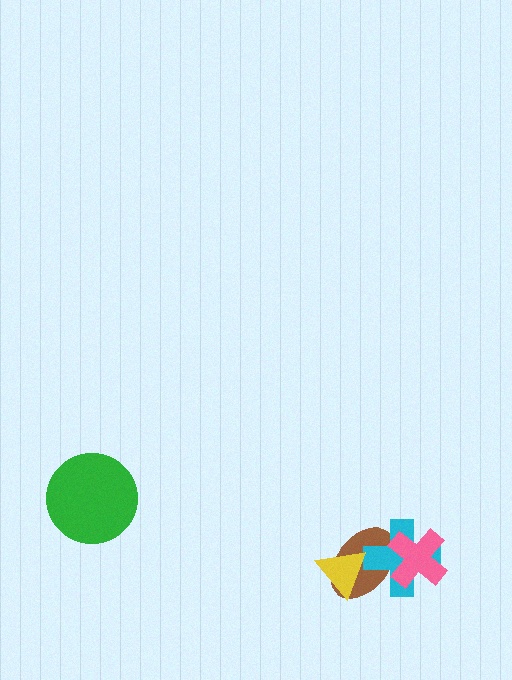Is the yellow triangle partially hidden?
No, no other shape covers it.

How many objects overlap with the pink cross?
2 objects overlap with the pink cross.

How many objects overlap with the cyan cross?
3 objects overlap with the cyan cross.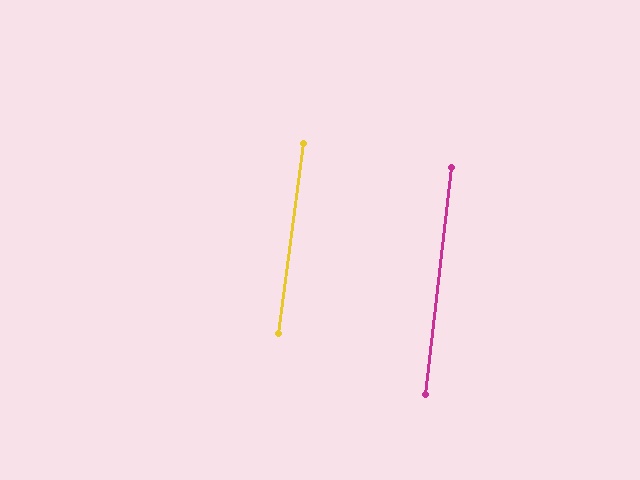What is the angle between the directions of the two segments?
Approximately 1 degree.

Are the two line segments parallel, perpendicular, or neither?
Parallel — their directions differ by only 0.8°.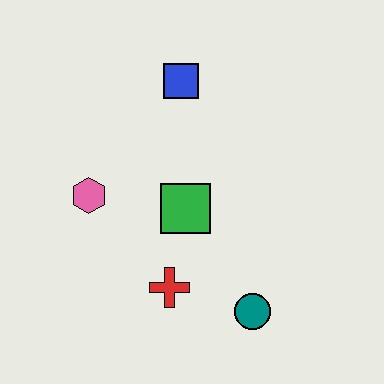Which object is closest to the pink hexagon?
The green square is closest to the pink hexagon.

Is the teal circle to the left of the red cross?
No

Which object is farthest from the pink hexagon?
The teal circle is farthest from the pink hexagon.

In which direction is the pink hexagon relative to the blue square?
The pink hexagon is below the blue square.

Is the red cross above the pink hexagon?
No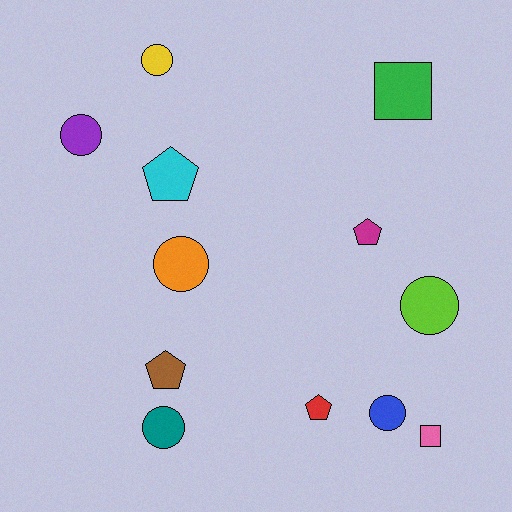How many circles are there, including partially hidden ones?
There are 6 circles.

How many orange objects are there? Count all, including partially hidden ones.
There is 1 orange object.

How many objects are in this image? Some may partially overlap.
There are 12 objects.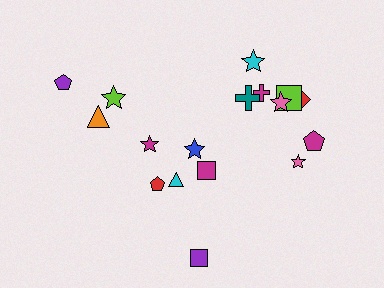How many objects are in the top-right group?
There are 8 objects.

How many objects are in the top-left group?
There are 4 objects.